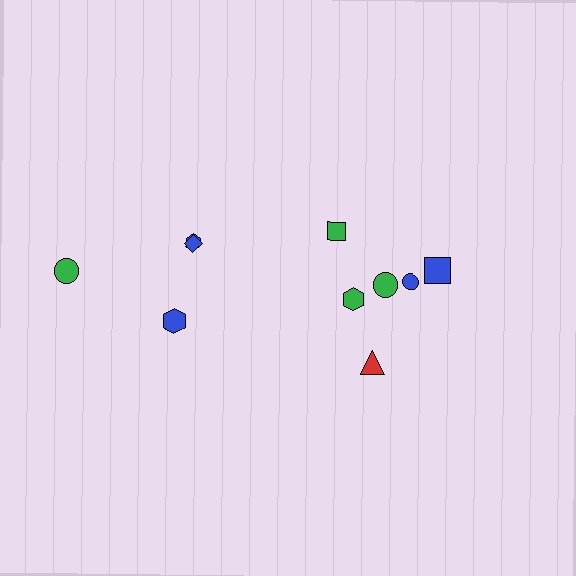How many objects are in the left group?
There are 4 objects.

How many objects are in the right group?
There are 6 objects.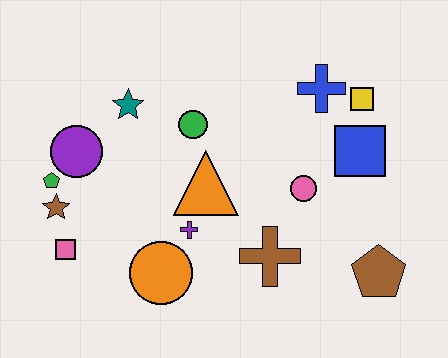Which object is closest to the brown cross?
The pink circle is closest to the brown cross.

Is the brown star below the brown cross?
No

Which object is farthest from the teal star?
The brown pentagon is farthest from the teal star.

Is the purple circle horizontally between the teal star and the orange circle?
No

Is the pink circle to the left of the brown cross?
No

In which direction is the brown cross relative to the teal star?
The brown cross is below the teal star.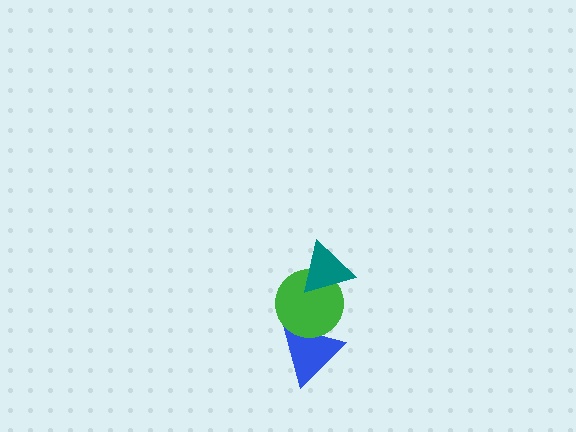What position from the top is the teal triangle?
The teal triangle is 1st from the top.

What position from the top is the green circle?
The green circle is 2nd from the top.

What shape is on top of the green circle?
The teal triangle is on top of the green circle.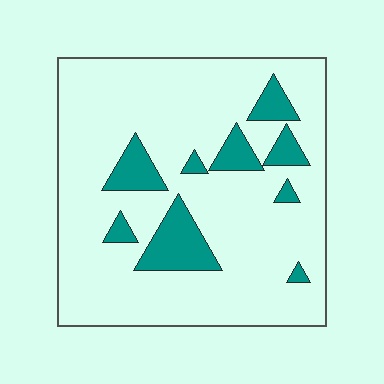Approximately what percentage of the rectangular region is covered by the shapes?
Approximately 15%.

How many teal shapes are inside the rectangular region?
9.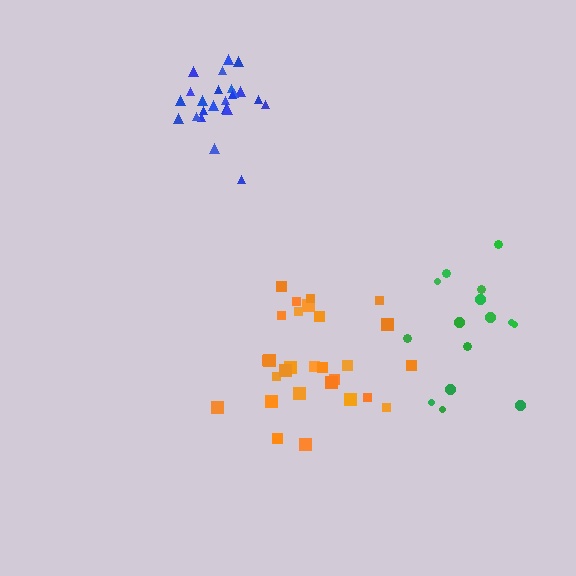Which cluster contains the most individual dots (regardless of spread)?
Orange (28).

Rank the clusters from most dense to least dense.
blue, orange, green.